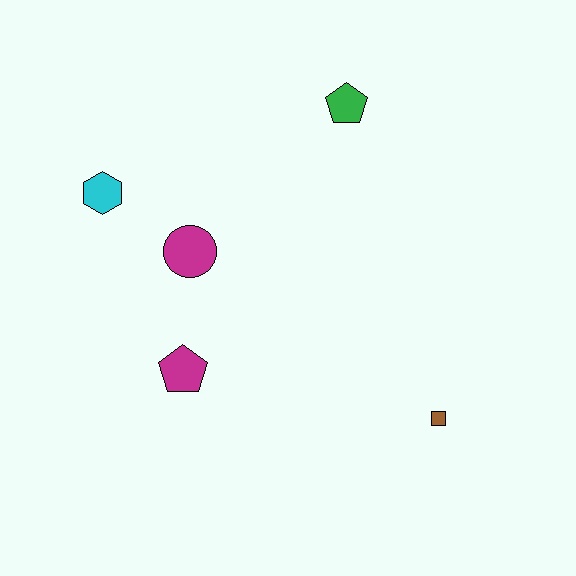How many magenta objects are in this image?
There are 2 magenta objects.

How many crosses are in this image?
There are no crosses.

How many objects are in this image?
There are 5 objects.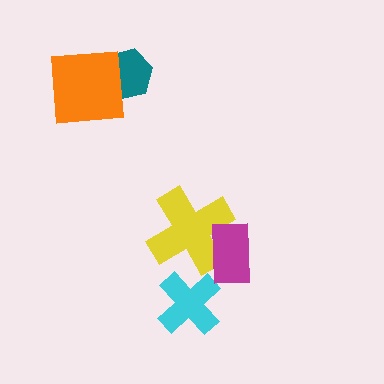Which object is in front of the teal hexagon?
The orange square is in front of the teal hexagon.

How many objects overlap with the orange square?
1 object overlaps with the orange square.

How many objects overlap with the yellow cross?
1 object overlaps with the yellow cross.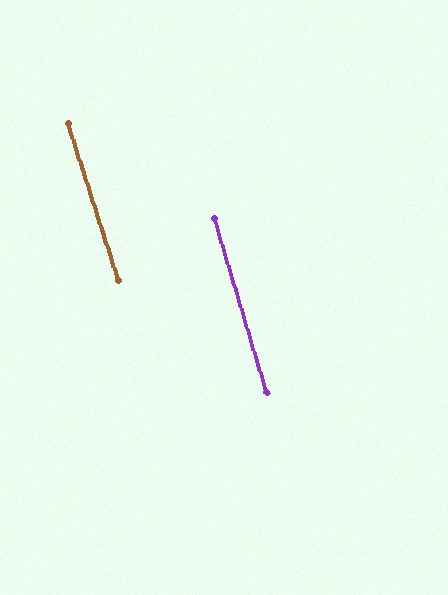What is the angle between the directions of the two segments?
Approximately 1 degree.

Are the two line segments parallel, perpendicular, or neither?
Parallel — their directions differ by only 1.3°.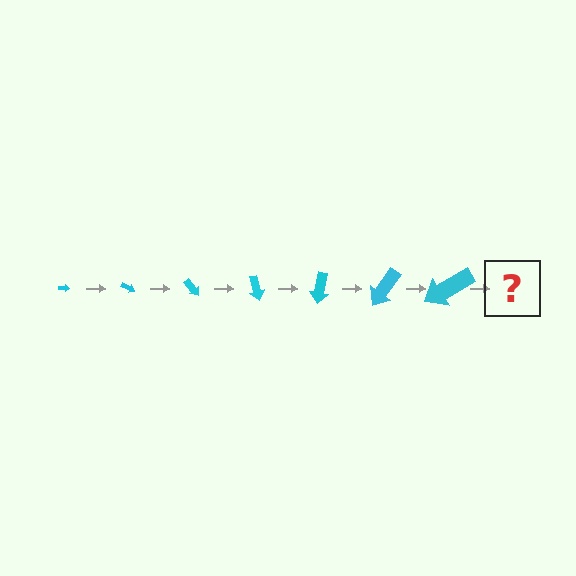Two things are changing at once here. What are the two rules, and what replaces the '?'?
The two rules are that the arrow grows larger each step and it rotates 25 degrees each step. The '?' should be an arrow, larger than the previous one and rotated 175 degrees from the start.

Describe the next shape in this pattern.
It should be an arrow, larger than the previous one and rotated 175 degrees from the start.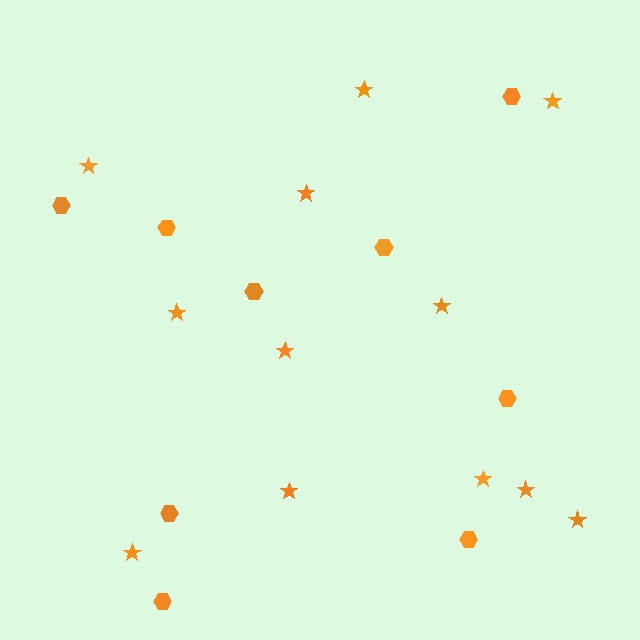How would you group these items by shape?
There are 2 groups: one group of hexagons (9) and one group of stars (12).